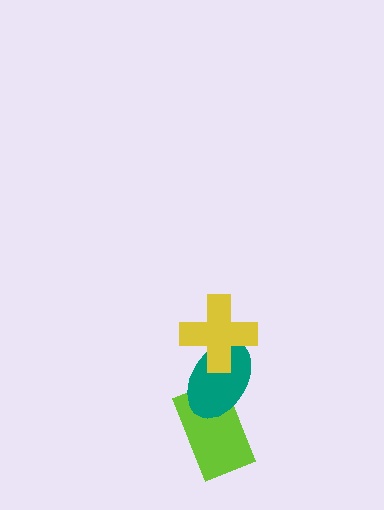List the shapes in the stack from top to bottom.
From top to bottom: the yellow cross, the teal ellipse, the lime rectangle.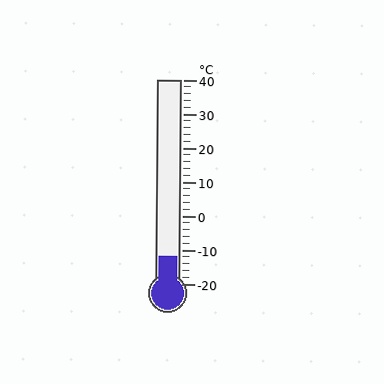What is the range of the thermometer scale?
The thermometer scale ranges from -20°C to 40°C.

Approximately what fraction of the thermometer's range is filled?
The thermometer is filled to approximately 15% of its range.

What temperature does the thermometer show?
The thermometer shows approximately -12°C.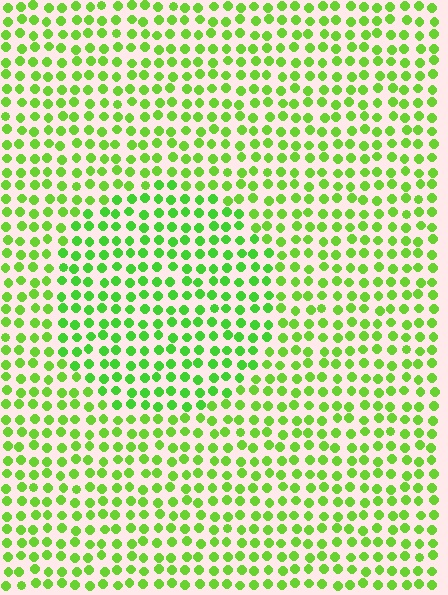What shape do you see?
I see a circle.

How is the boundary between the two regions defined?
The boundary is defined purely by a slight shift in hue (about 16 degrees). Spacing, size, and orientation are identical on both sides.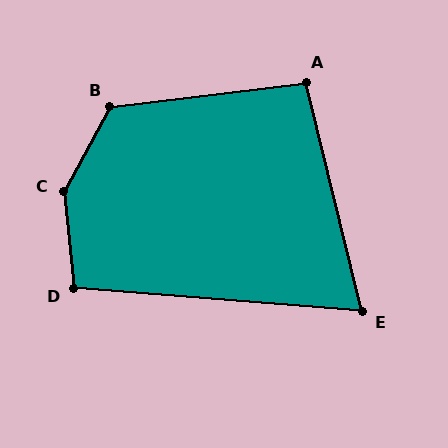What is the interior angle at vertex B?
Approximately 126 degrees (obtuse).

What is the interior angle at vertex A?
Approximately 97 degrees (obtuse).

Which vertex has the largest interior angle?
C, at approximately 145 degrees.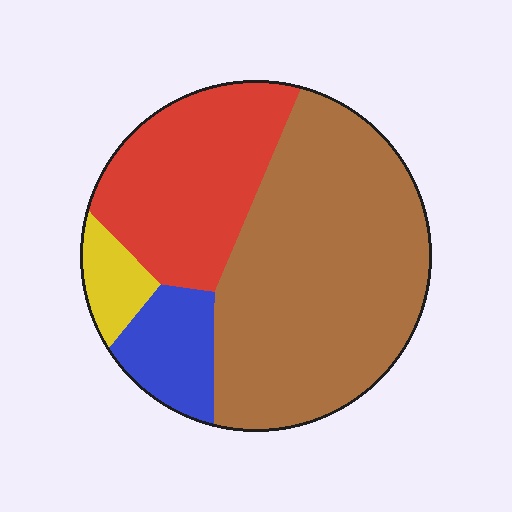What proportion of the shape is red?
Red covers about 30% of the shape.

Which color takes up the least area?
Yellow, at roughly 5%.